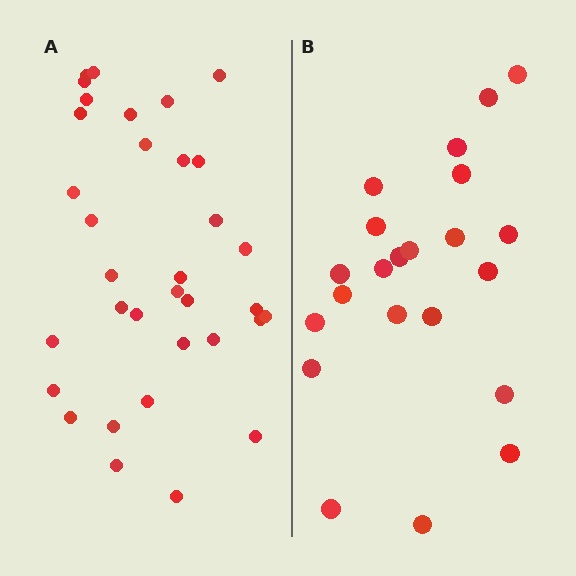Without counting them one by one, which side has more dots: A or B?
Region A (the left region) has more dots.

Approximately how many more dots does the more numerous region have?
Region A has roughly 12 or so more dots than region B.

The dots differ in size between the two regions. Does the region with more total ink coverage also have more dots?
No. Region B has more total ink coverage because its dots are larger, but region A actually contains more individual dots. Total area can be misleading — the number of items is what matters here.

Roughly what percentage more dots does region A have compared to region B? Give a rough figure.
About 55% more.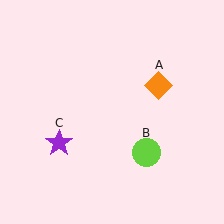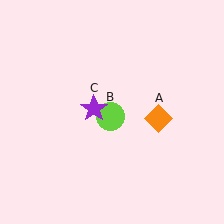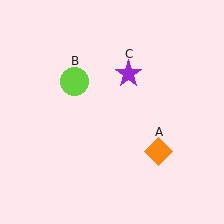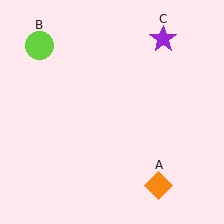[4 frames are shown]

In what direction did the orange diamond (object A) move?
The orange diamond (object A) moved down.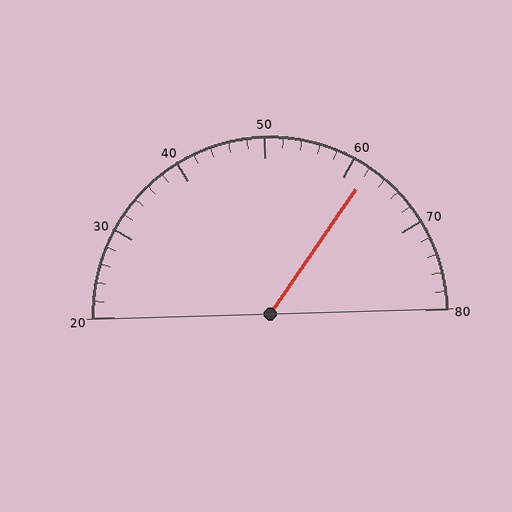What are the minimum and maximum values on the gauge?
The gauge ranges from 20 to 80.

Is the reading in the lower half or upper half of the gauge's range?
The reading is in the upper half of the range (20 to 80).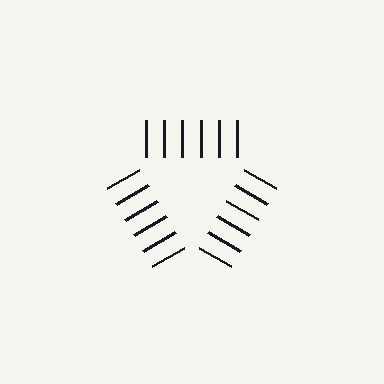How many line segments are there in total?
18 — 6 along each of the 3 edges.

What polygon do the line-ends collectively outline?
An illusory triangle — the line segments terminate on its edges but no continuous stroke is drawn.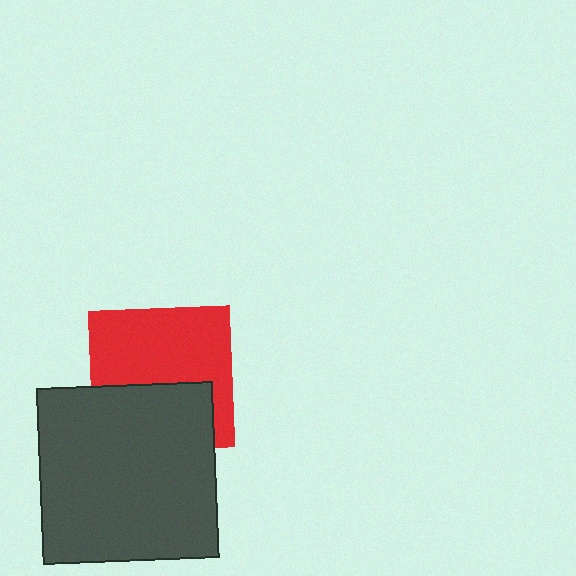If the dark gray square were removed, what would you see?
You would see the complete red square.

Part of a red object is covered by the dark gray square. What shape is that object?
It is a square.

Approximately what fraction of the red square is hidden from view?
Roughly 41% of the red square is hidden behind the dark gray square.